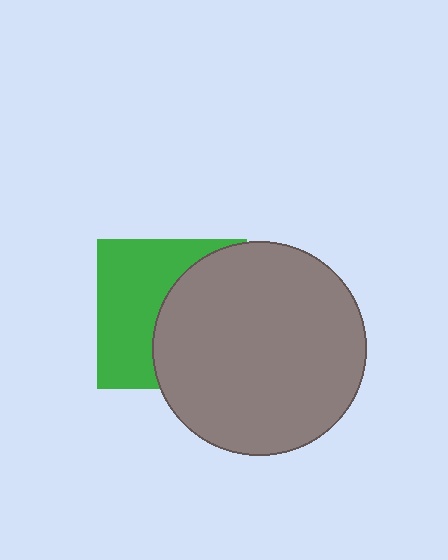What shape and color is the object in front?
The object in front is a gray circle.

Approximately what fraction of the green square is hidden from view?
Roughly 52% of the green square is hidden behind the gray circle.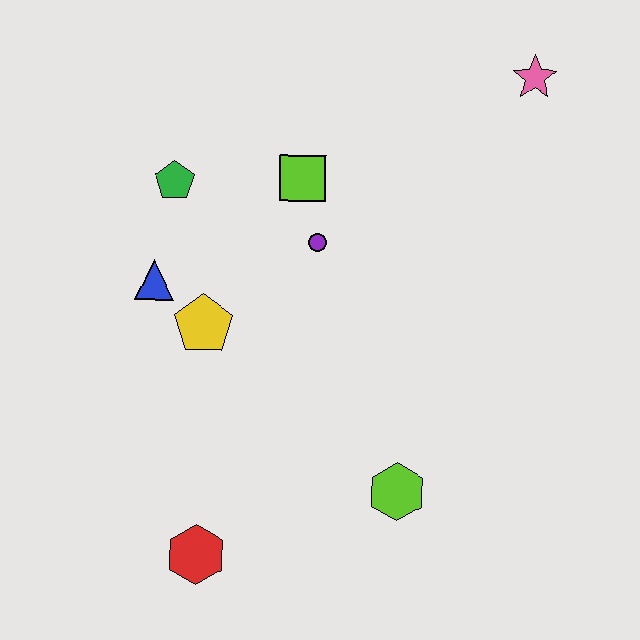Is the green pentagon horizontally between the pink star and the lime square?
No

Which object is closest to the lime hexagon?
The red hexagon is closest to the lime hexagon.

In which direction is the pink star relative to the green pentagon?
The pink star is to the right of the green pentagon.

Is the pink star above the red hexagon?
Yes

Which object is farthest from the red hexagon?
The pink star is farthest from the red hexagon.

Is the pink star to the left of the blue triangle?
No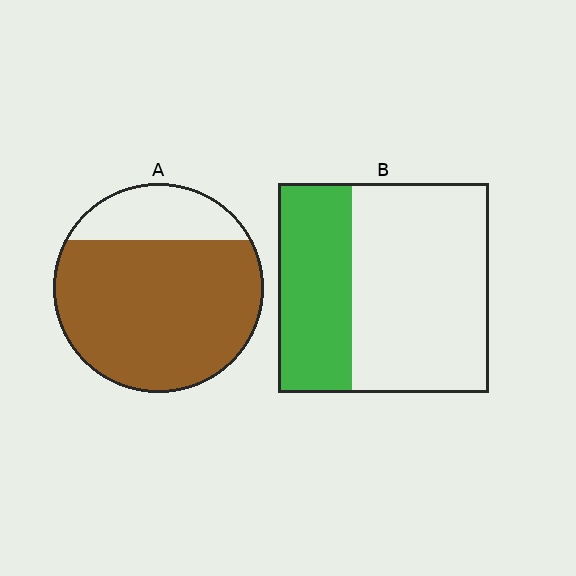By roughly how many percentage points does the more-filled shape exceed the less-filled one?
By roughly 45 percentage points (A over B).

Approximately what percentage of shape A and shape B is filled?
A is approximately 80% and B is approximately 35%.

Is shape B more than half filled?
No.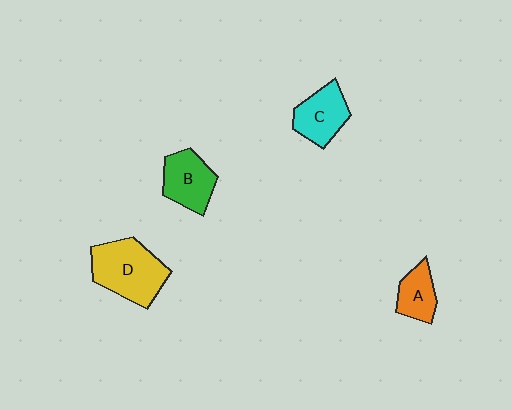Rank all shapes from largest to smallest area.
From largest to smallest: D (yellow), B (green), C (cyan), A (orange).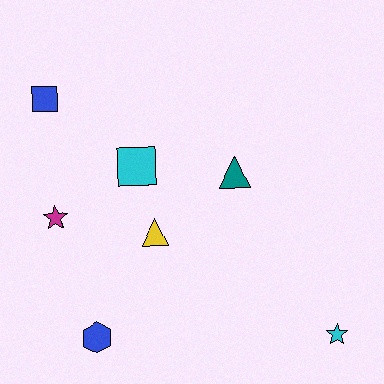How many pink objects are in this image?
There are no pink objects.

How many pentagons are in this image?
There are no pentagons.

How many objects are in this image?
There are 7 objects.